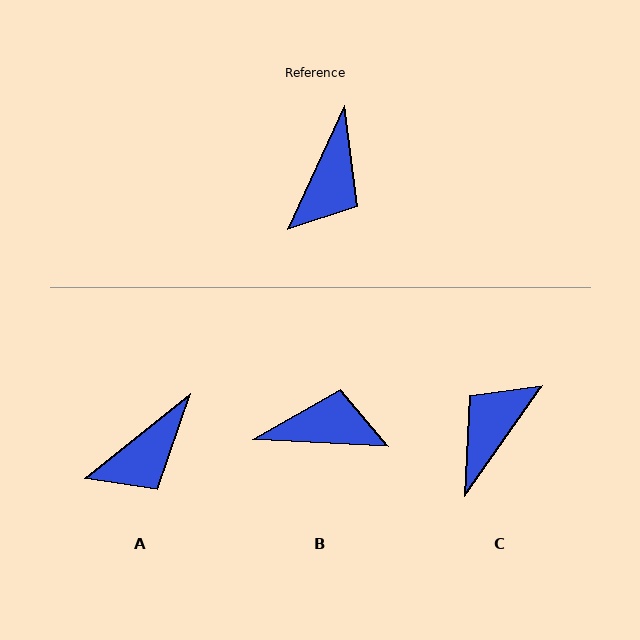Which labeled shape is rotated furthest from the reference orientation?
C, about 170 degrees away.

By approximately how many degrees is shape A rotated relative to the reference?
Approximately 27 degrees clockwise.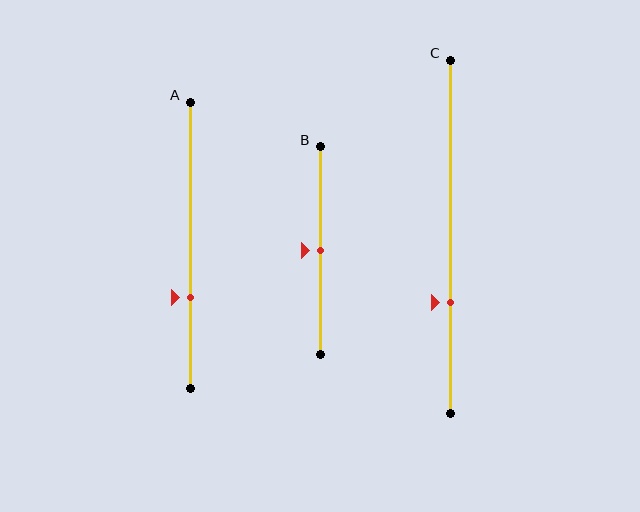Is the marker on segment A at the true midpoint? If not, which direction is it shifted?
No, the marker on segment A is shifted downward by about 18% of the segment length.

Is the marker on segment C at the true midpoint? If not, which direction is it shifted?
No, the marker on segment C is shifted downward by about 19% of the segment length.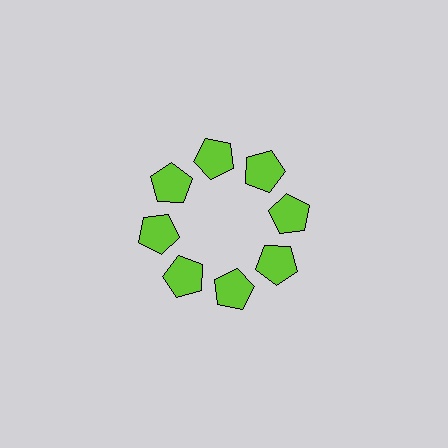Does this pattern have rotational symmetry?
Yes, this pattern has 8-fold rotational symmetry. It looks the same after rotating 45 degrees around the center.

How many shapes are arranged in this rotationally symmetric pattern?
There are 8 shapes, arranged in 8 groups of 1.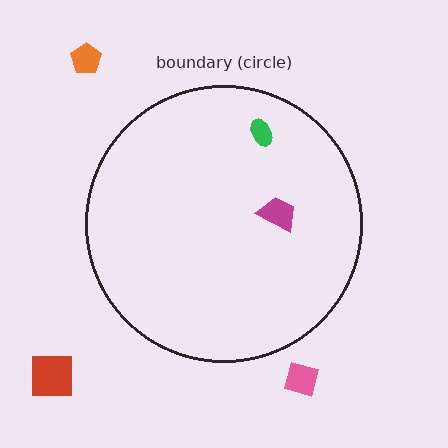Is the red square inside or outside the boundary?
Outside.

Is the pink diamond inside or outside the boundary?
Outside.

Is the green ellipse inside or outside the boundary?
Inside.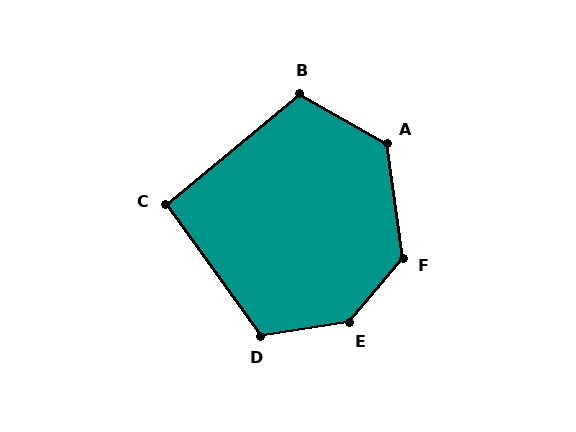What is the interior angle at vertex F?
Approximately 132 degrees (obtuse).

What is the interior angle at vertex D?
Approximately 117 degrees (obtuse).